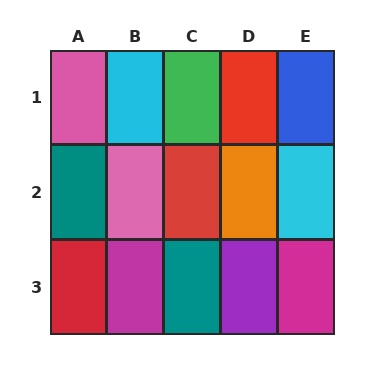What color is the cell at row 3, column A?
Red.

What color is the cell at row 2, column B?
Pink.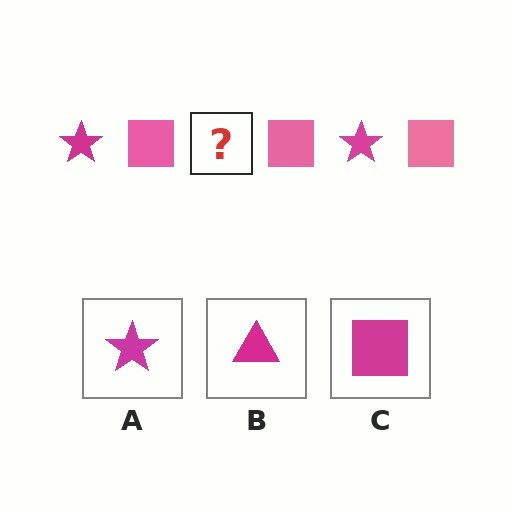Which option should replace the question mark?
Option A.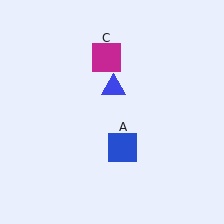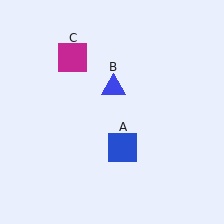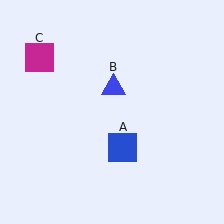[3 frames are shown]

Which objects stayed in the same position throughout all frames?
Blue square (object A) and blue triangle (object B) remained stationary.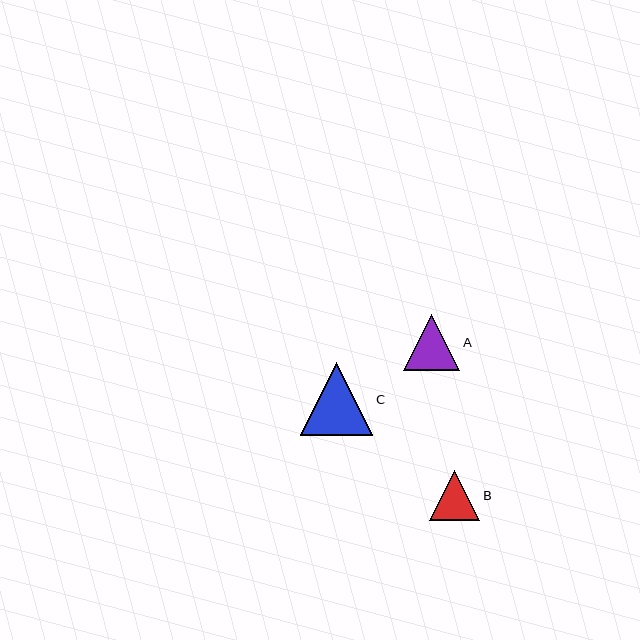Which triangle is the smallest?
Triangle B is the smallest with a size of approximately 50 pixels.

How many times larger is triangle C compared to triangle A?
Triangle C is approximately 1.3 times the size of triangle A.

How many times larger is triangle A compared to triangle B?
Triangle A is approximately 1.1 times the size of triangle B.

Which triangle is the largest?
Triangle C is the largest with a size of approximately 72 pixels.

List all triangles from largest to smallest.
From largest to smallest: C, A, B.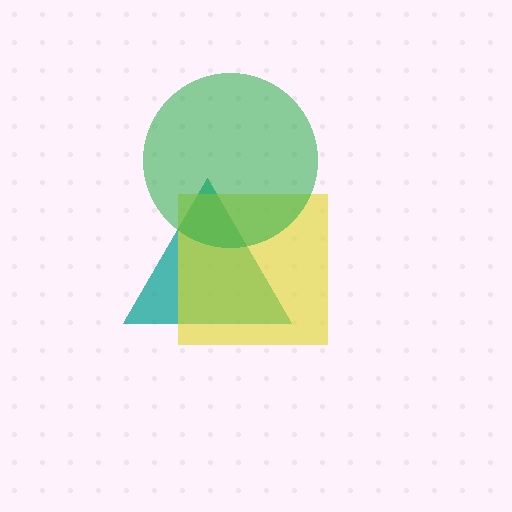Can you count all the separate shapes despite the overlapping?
Yes, there are 3 separate shapes.